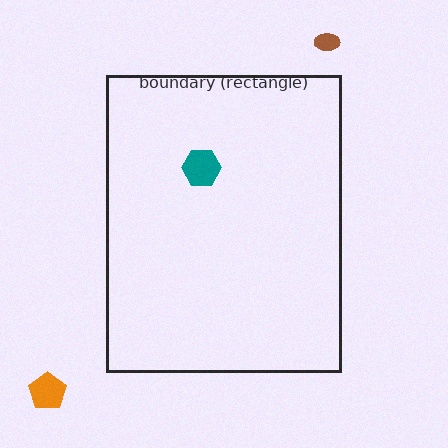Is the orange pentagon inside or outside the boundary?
Outside.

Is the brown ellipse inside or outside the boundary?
Outside.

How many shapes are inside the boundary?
1 inside, 2 outside.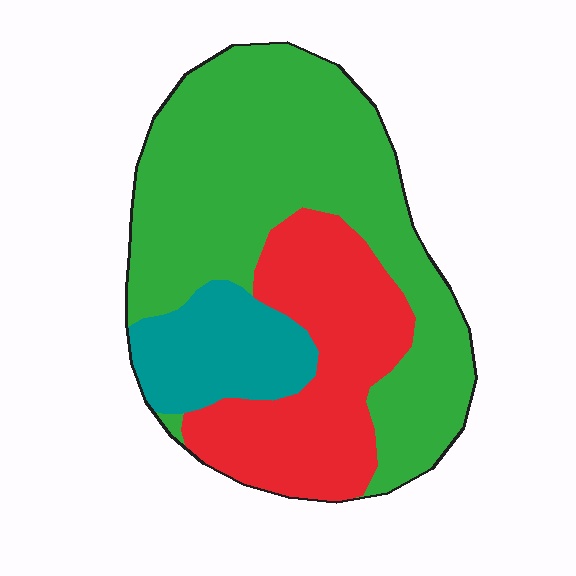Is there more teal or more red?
Red.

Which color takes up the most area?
Green, at roughly 55%.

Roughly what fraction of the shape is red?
Red takes up about one third (1/3) of the shape.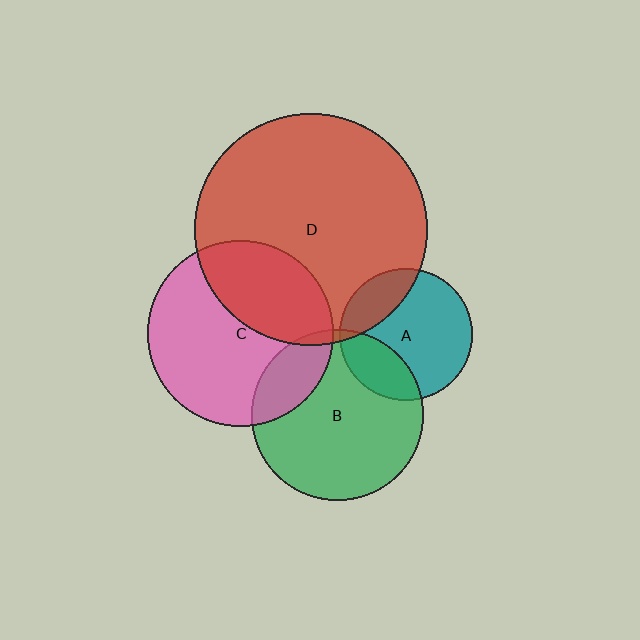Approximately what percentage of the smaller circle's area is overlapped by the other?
Approximately 5%.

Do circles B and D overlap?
Yes.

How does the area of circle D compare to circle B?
Approximately 1.8 times.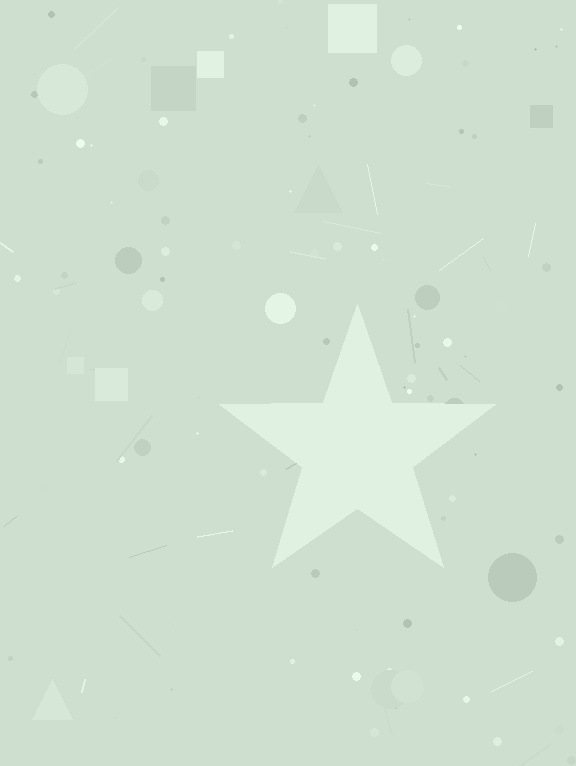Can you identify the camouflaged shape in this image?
The camouflaged shape is a star.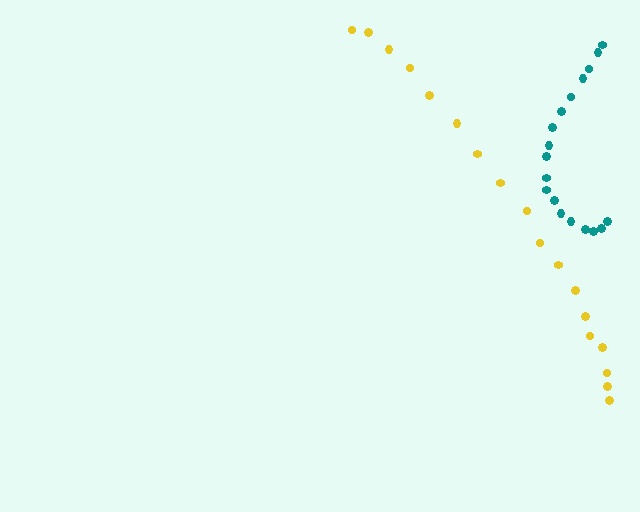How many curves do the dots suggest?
There are 2 distinct paths.